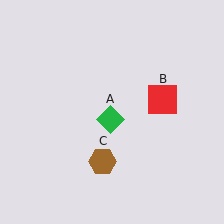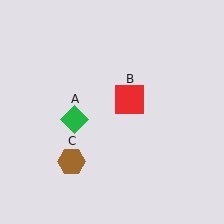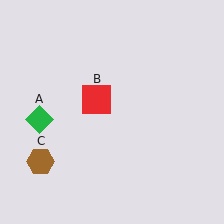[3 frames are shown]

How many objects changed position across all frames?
3 objects changed position: green diamond (object A), red square (object B), brown hexagon (object C).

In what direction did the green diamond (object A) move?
The green diamond (object A) moved left.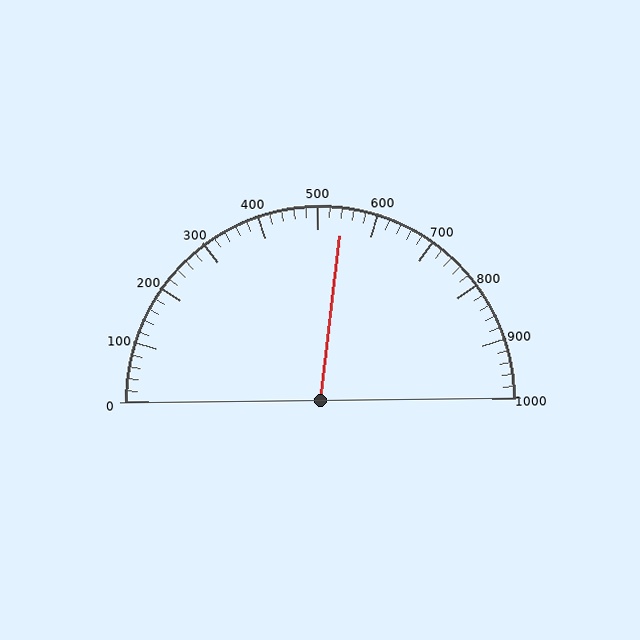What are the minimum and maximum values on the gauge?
The gauge ranges from 0 to 1000.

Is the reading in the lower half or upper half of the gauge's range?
The reading is in the upper half of the range (0 to 1000).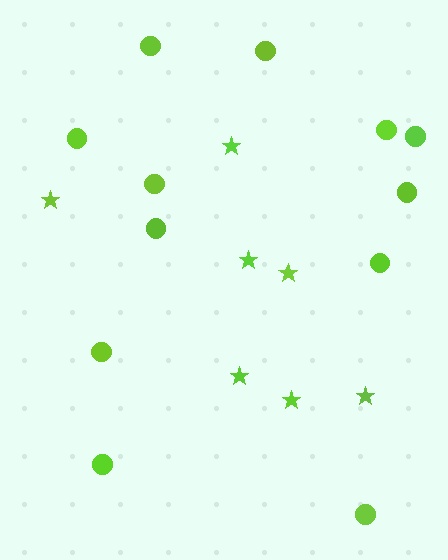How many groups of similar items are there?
There are 2 groups: one group of stars (7) and one group of circles (12).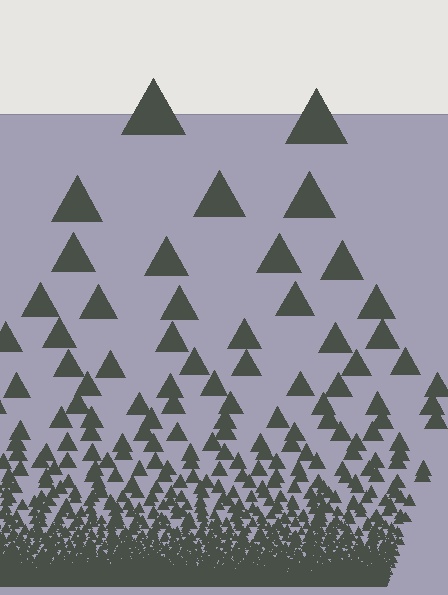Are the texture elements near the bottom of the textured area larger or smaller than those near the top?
Smaller. The gradient is inverted — elements near the bottom are smaller and denser.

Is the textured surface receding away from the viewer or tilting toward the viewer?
The surface appears to tilt toward the viewer. Texture elements get larger and sparser toward the top.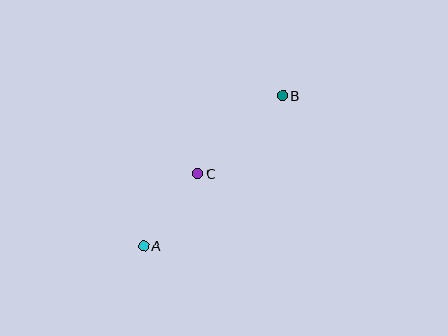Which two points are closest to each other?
Points A and C are closest to each other.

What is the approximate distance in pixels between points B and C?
The distance between B and C is approximately 115 pixels.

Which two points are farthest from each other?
Points A and B are farthest from each other.